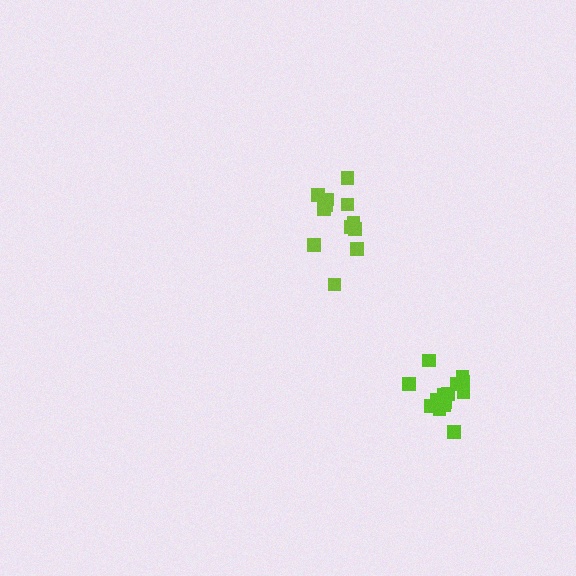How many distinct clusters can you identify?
There are 2 distinct clusters.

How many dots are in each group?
Group 1: 12 dots, Group 2: 14 dots (26 total).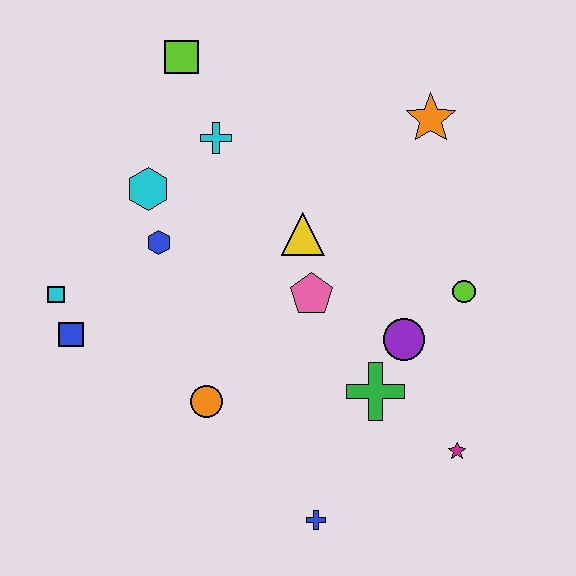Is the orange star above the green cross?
Yes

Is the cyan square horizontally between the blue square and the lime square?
No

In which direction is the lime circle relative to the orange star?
The lime circle is below the orange star.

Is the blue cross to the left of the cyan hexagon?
No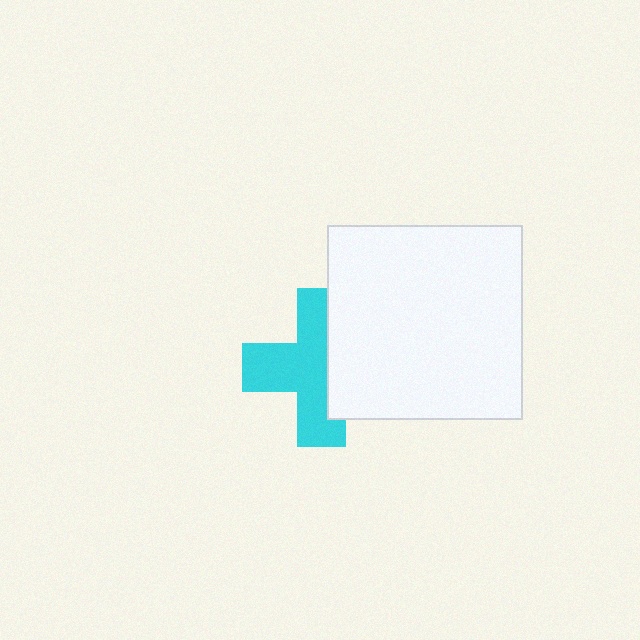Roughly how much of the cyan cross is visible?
About half of it is visible (roughly 61%).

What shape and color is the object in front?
The object in front is a white square.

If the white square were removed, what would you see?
You would see the complete cyan cross.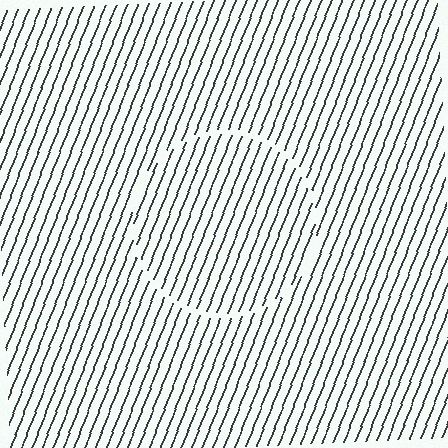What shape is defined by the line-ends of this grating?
An illusory circle. The interior of the shape contains the same grating, shifted by half a period — the contour is defined by the phase discontinuity where line-ends from the inner and outer gratings abut.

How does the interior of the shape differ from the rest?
The interior of the shape contains the same grating, shifted by half a period — the contour is defined by the phase discontinuity where line-ends from the inner and outer gratings abut.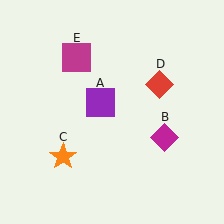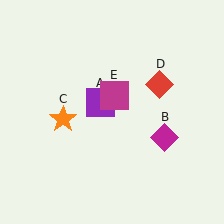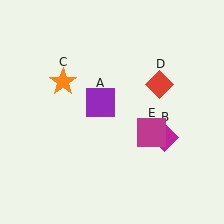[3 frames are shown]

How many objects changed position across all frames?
2 objects changed position: orange star (object C), magenta square (object E).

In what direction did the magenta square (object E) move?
The magenta square (object E) moved down and to the right.